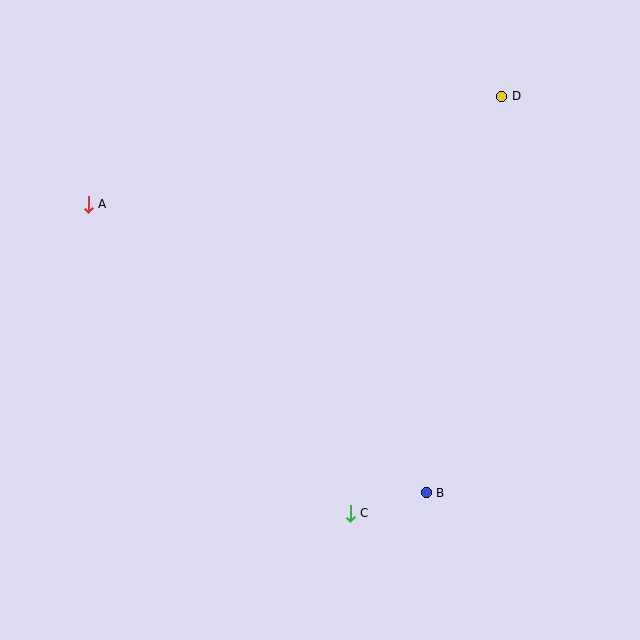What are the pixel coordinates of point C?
Point C is at (350, 514).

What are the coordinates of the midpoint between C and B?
The midpoint between C and B is at (388, 503).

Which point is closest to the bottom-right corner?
Point B is closest to the bottom-right corner.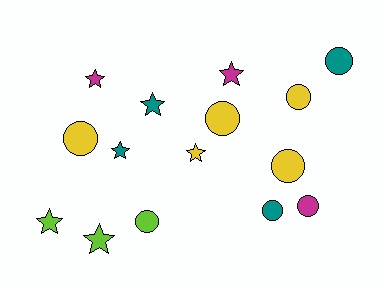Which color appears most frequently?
Yellow, with 5 objects.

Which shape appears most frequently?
Circle, with 8 objects.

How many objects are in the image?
There are 15 objects.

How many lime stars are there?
There are 2 lime stars.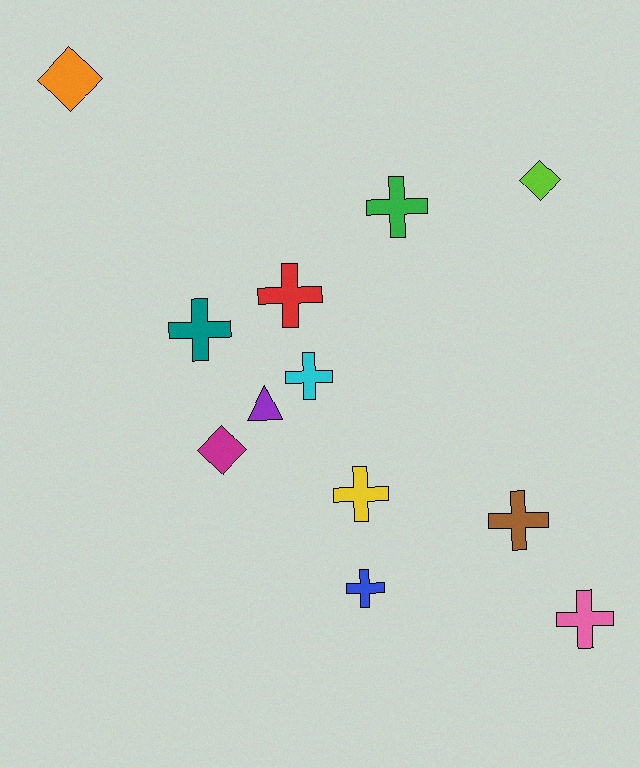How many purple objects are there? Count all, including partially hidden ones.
There is 1 purple object.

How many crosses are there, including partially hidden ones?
There are 8 crosses.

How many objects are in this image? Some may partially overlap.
There are 12 objects.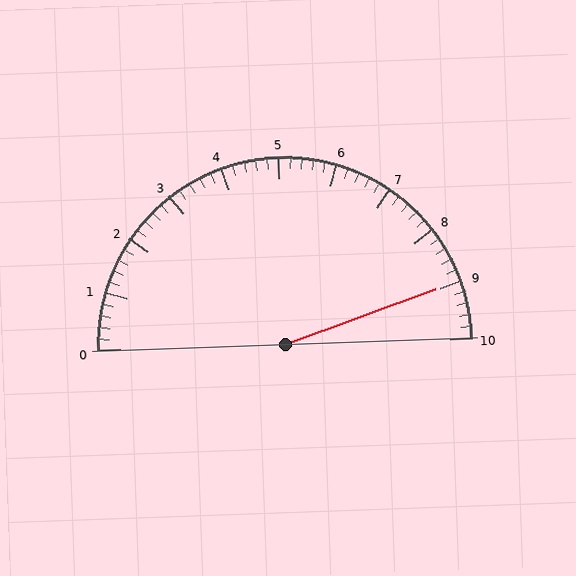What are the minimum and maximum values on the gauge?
The gauge ranges from 0 to 10.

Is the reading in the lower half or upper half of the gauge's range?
The reading is in the upper half of the range (0 to 10).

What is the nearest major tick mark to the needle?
The nearest major tick mark is 9.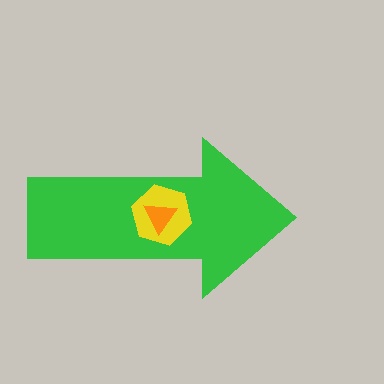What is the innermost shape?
The orange triangle.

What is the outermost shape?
The green arrow.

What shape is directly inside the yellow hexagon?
The orange triangle.